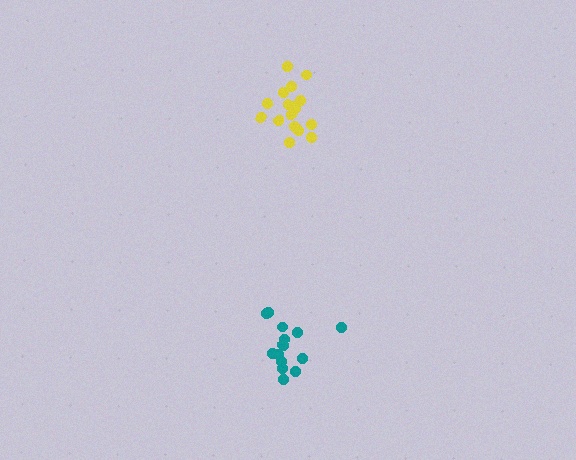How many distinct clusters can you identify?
There are 2 distinct clusters.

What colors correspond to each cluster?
The clusters are colored: yellow, teal.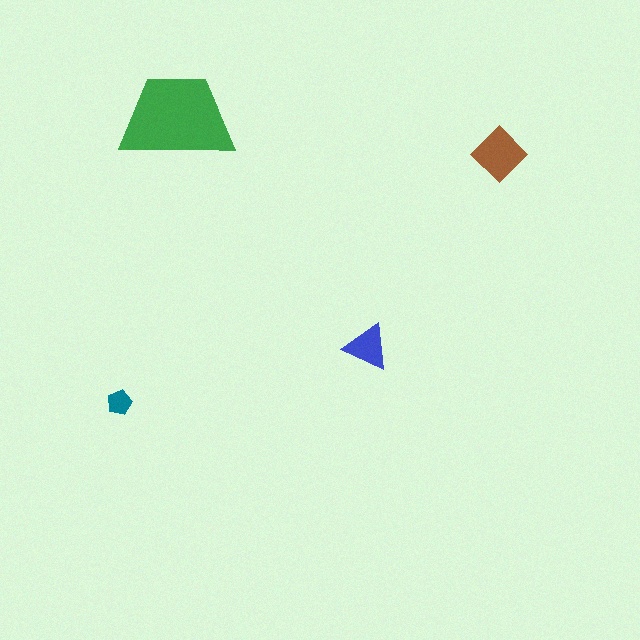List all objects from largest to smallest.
The green trapezoid, the brown diamond, the blue triangle, the teal pentagon.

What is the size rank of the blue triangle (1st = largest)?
3rd.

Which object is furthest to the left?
The teal pentagon is leftmost.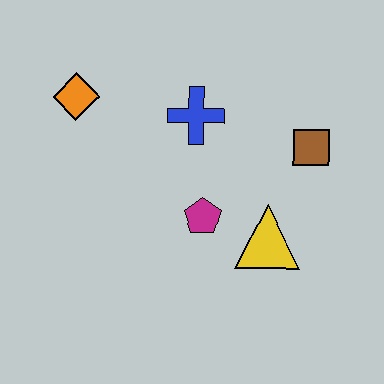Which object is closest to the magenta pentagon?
The yellow triangle is closest to the magenta pentagon.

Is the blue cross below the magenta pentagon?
No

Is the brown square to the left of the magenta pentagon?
No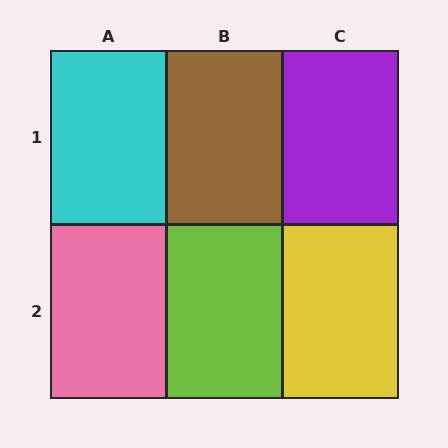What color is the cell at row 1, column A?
Cyan.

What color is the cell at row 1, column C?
Purple.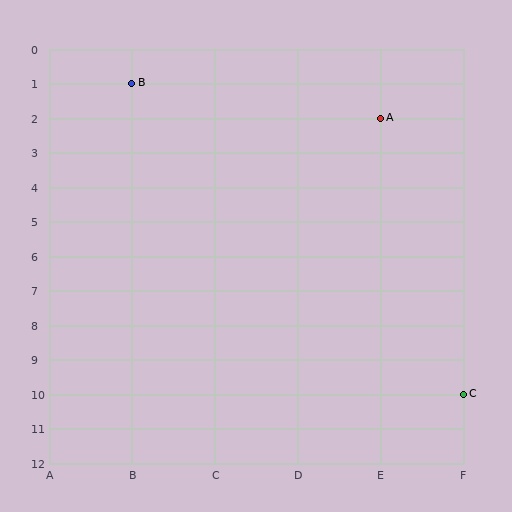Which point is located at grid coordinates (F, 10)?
Point C is at (F, 10).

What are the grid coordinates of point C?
Point C is at grid coordinates (F, 10).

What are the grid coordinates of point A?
Point A is at grid coordinates (E, 2).